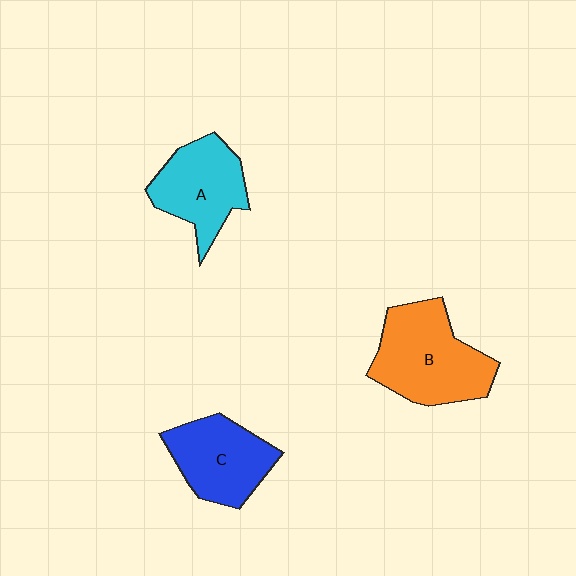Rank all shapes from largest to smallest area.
From largest to smallest: B (orange), C (blue), A (cyan).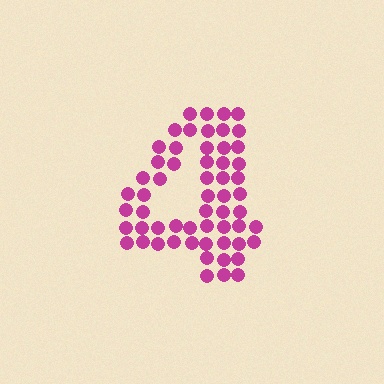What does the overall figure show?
The overall figure shows the digit 4.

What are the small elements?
The small elements are circles.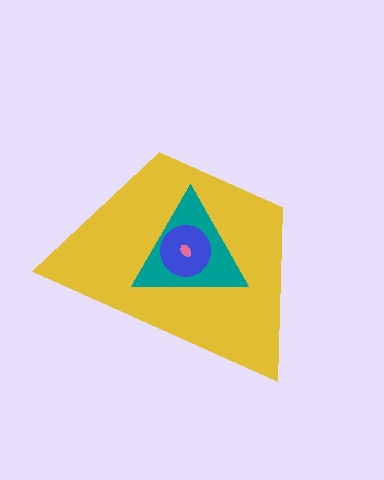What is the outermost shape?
The yellow trapezoid.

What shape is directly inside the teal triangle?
The blue circle.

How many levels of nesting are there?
4.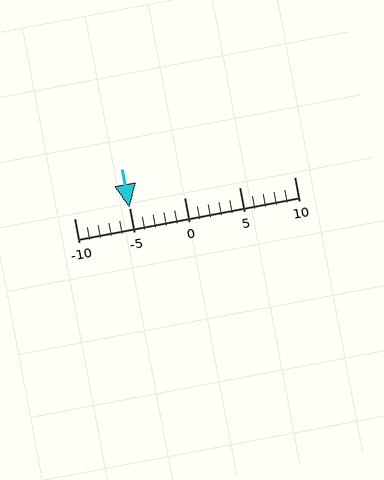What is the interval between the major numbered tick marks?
The major tick marks are spaced 5 units apart.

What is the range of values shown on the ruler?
The ruler shows values from -10 to 10.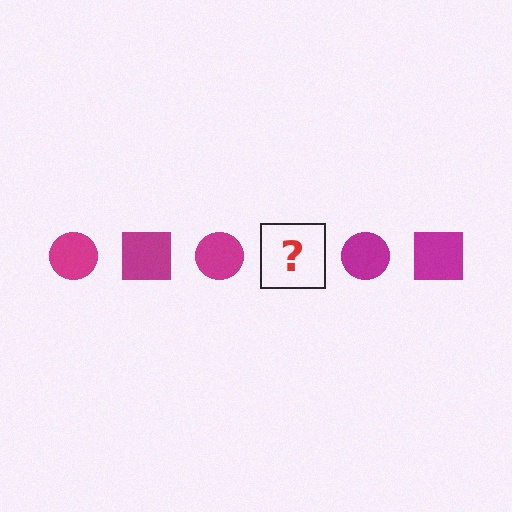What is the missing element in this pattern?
The missing element is a magenta square.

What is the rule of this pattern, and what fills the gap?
The rule is that the pattern cycles through circle, square shapes in magenta. The gap should be filled with a magenta square.